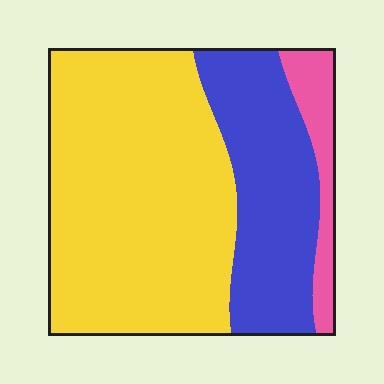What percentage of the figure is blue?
Blue covers 29% of the figure.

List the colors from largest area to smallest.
From largest to smallest: yellow, blue, pink.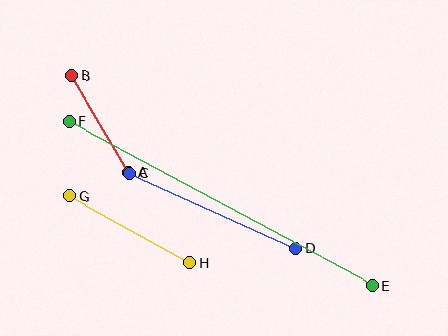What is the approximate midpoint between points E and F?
The midpoint is at approximately (221, 203) pixels.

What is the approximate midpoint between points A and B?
The midpoint is at approximately (100, 124) pixels.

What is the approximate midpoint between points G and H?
The midpoint is at approximately (130, 229) pixels.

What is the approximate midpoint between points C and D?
The midpoint is at approximately (213, 211) pixels.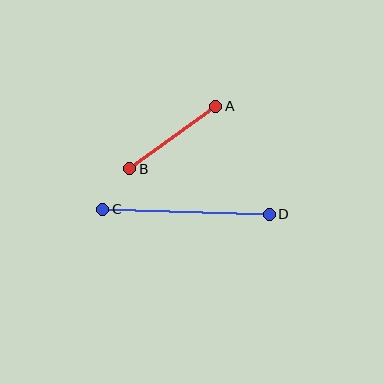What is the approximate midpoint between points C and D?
The midpoint is at approximately (186, 212) pixels.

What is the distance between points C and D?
The distance is approximately 167 pixels.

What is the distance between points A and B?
The distance is approximately 107 pixels.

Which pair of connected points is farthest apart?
Points C and D are farthest apart.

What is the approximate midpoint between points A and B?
The midpoint is at approximately (173, 137) pixels.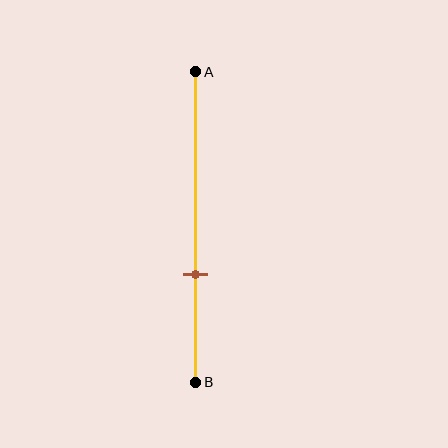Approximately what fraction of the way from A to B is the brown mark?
The brown mark is approximately 65% of the way from A to B.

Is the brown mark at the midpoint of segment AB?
No, the mark is at about 65% from A, not at the 50% midpoint.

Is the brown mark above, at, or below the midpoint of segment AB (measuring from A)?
The brown mark is below the midpoint of segment AB.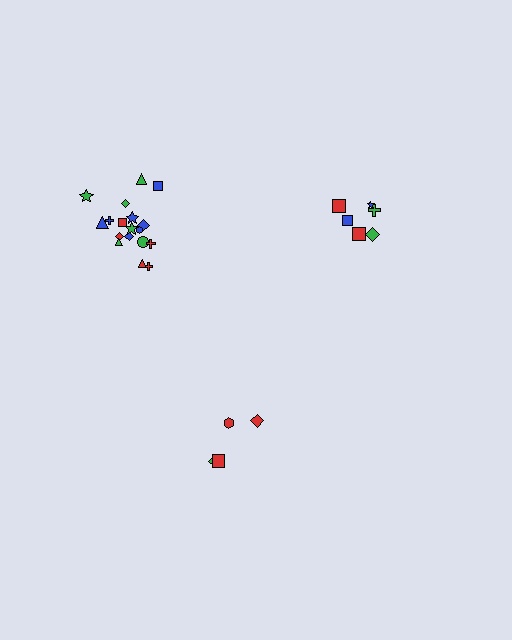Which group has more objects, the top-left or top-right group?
The top-left group.